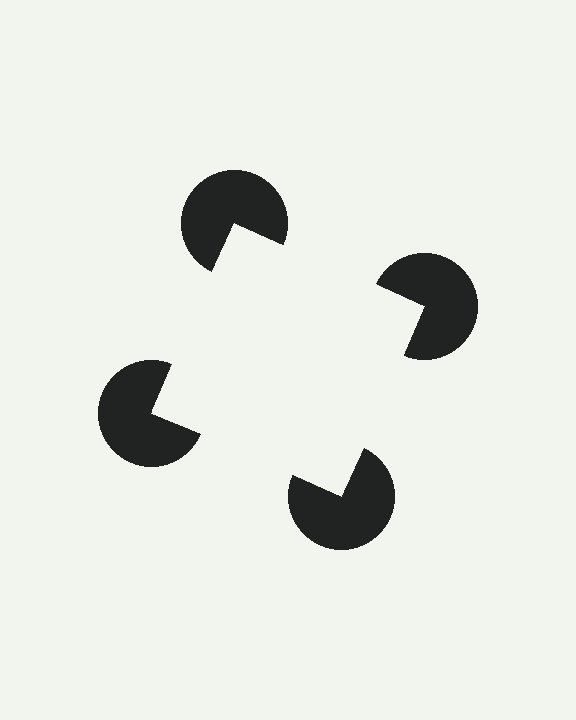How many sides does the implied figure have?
4 sides.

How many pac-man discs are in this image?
There are 4 — one at each vertex of the illusory square.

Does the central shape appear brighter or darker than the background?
It typically appears slightly brighter than the background, even though no actual brightness change is drawn.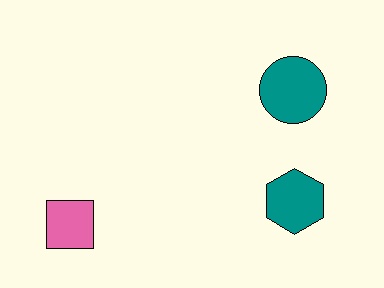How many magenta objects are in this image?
There are no magenta objects.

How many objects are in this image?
There are 3 objects.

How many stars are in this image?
There are no stars.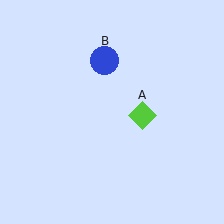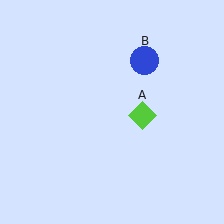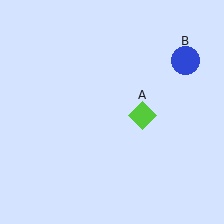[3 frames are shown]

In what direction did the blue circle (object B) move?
The blue circle (object B) moved right.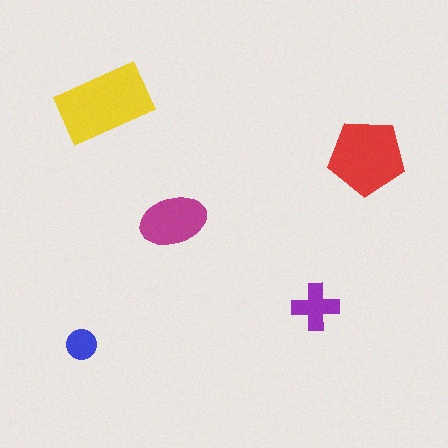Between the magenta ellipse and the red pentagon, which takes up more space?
The red pentagon.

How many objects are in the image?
There are 5 objects in the image.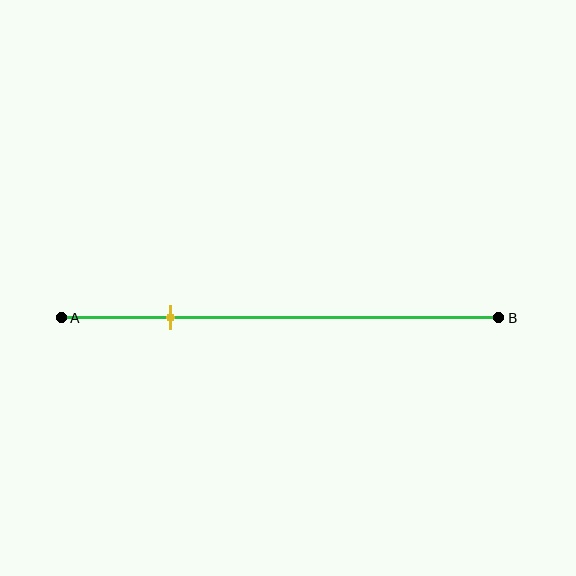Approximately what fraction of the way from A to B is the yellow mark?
The yellow mark is approximately 25% of the way from A to B.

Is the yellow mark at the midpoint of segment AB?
No, the mark is at about 25% from A, not at the 50% midpoint.